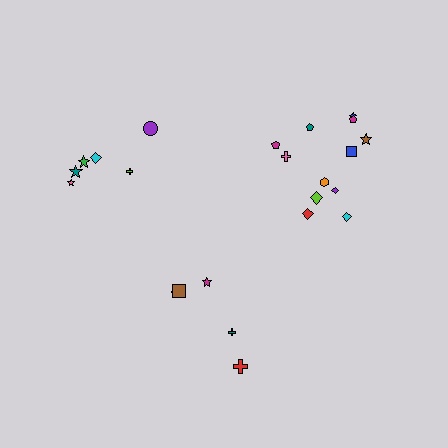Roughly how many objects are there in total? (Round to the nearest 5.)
Roughly 25 objects in total.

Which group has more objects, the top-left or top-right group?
The top-right group.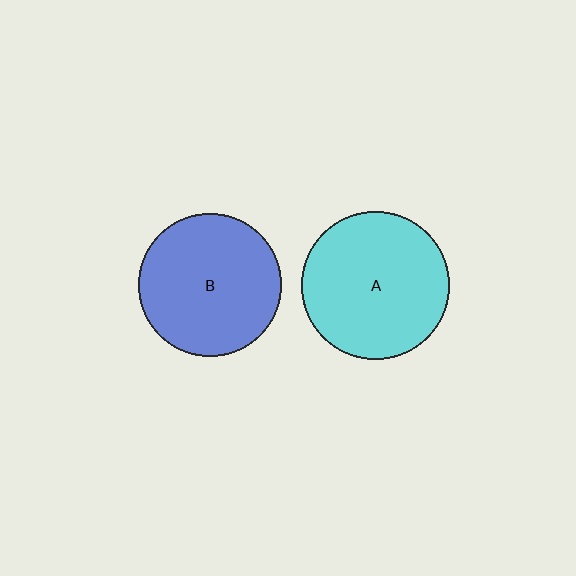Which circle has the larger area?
Circle A (cyan).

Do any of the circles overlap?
No, none of the circles overlap.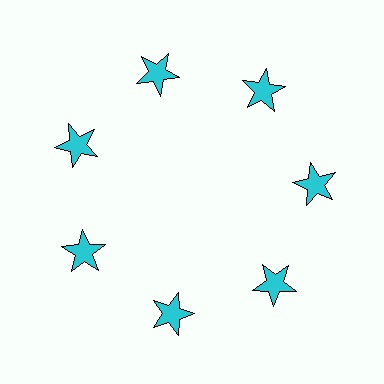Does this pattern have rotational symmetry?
Yes, this pattern has 7-fold rotational symmetry. It looks the same after rotating 51 degrees around the center.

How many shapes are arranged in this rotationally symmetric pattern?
There are 7 shapes, arranged in 7 groups of 1.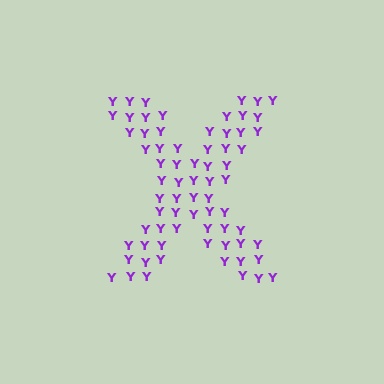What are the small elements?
The small elements are letter Y's.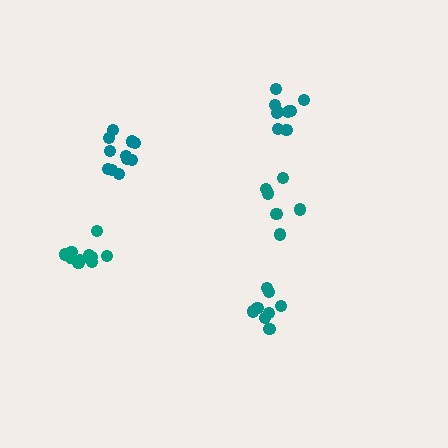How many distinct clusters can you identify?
There are 5 distinct clusters.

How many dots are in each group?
Group 1: 10 dots, Group 2: 11 dots, Group 3: 6 dots, Group 4: 10 dots, Group 5: 8 dots (45 total).